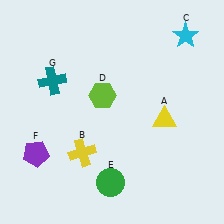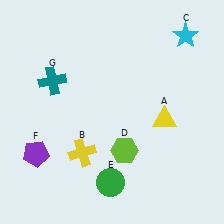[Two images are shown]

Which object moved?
The lime hexagon (D) moved down.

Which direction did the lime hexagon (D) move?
The lime hexagon (D) moved down.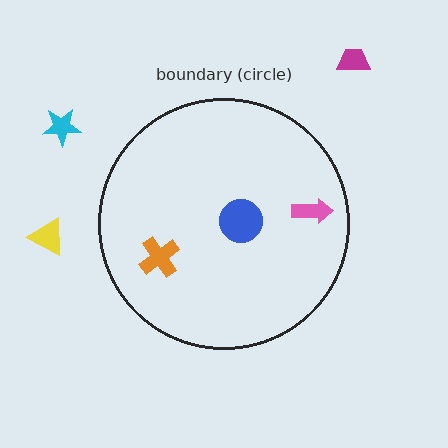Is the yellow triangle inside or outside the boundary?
Outside.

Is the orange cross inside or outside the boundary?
Inside.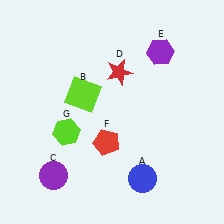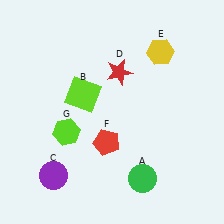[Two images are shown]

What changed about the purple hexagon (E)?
In Image 1, E is purple. In Image 2, it changed to yellow.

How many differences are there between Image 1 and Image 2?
There are 2 differences between the two images.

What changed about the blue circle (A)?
In Image 1, A is blue. In Image 2, it changed to green.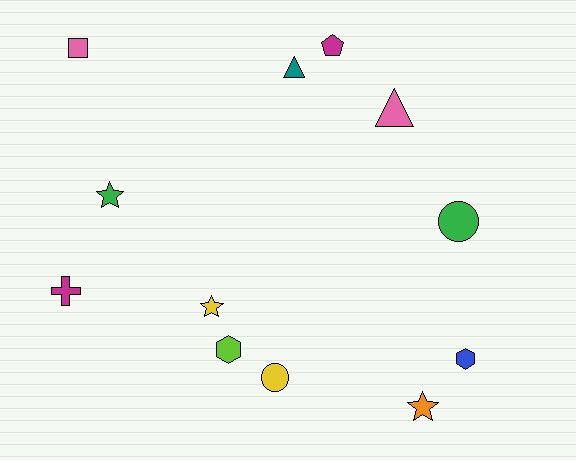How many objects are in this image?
There are 12 objects.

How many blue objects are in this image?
There is 1 blue object.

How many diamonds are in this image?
There are no diamonds.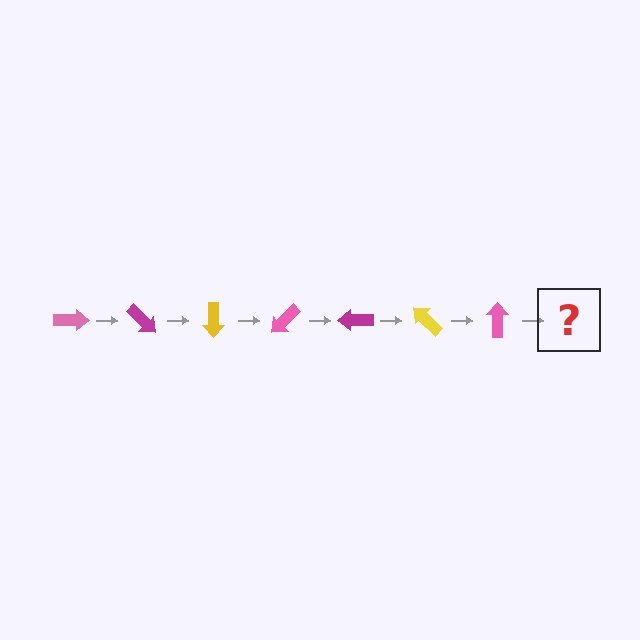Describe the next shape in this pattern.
It should be a magenta arrow, rotated 315 degrees from the start.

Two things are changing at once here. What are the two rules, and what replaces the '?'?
The two rules are that it rotates 45 degrees each step and the color cycles through pink, magenta, and yellow. The '?' should be a magenta arrow, rotated 315 degrees from the start.